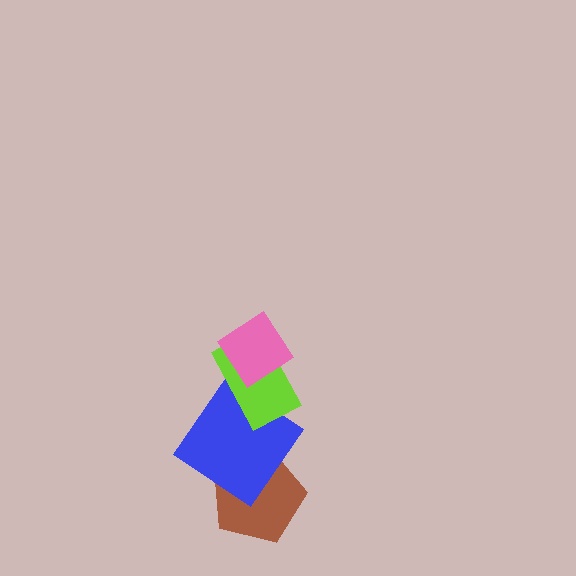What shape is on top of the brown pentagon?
The blue diamond is on top of the brown pentagon.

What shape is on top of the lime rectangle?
The pink diamond is on top of the lime rectangle.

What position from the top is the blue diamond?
The blue diamond is 3rd from the top.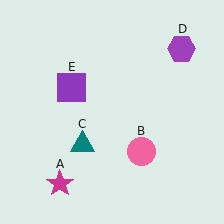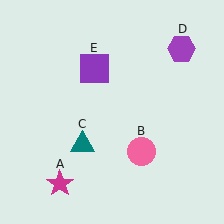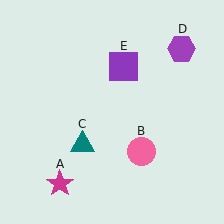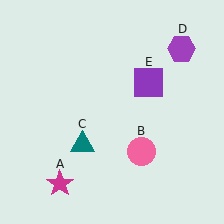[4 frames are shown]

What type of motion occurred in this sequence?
The purple square (object E) rotated clockwise around the center of the scene.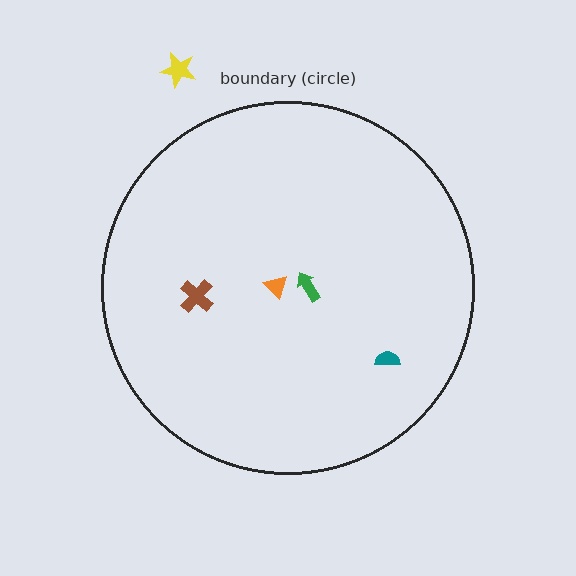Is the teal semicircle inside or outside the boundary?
Inside.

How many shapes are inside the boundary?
4 inside, 1 outside.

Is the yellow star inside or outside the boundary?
Outside.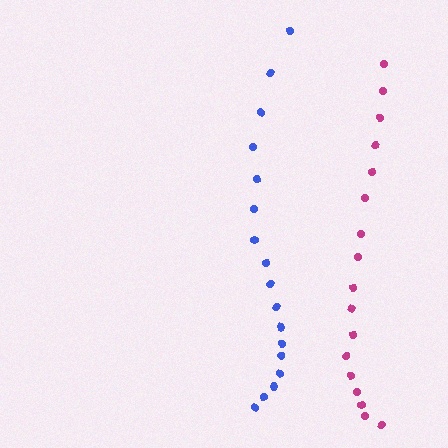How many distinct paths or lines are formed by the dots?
There are 2 distinct paths.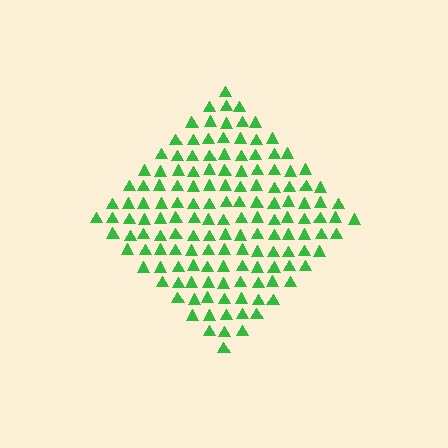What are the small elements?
The small elements are triangles.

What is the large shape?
The large shape is a diamond.